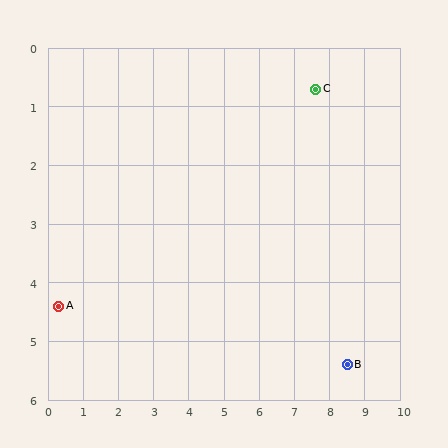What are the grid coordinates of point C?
Point C is at approximately (7.6, 0.7).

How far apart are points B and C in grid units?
Points B and C are about 4.8 grid units apart.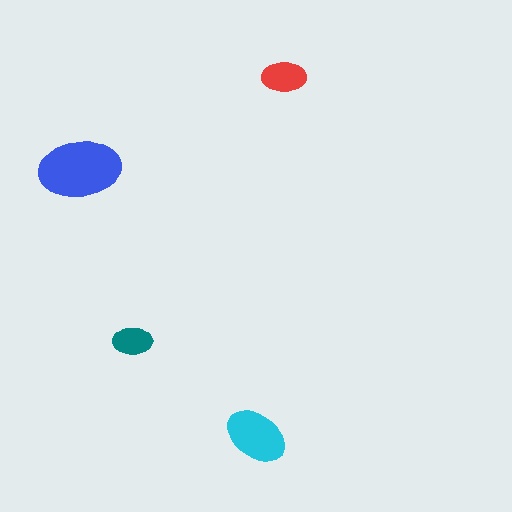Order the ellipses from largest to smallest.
the blue one, the cyan one, the red one, the teal one.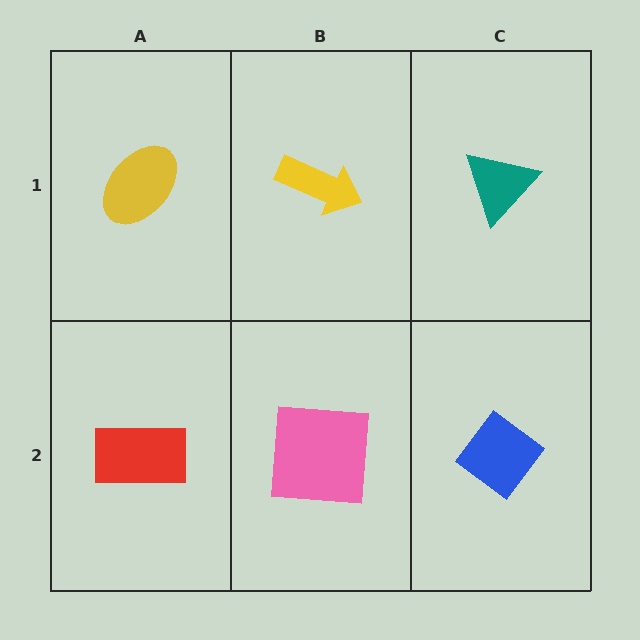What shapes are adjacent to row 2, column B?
A yellow arrow (row 1, column B), a red rectangle (row 2, column A), a blue diamond (row 2, column C).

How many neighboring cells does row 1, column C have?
2.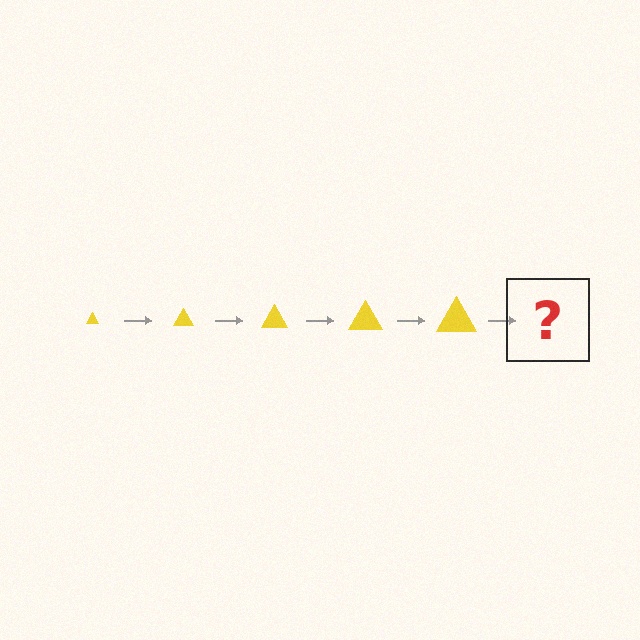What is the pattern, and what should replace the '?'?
The pattern is that the triangle gets progressively larger each step. The '?' should be a yellow triangle, larger than the previous one.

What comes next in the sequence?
The next element should be a yellow triangle, larger than the previous one.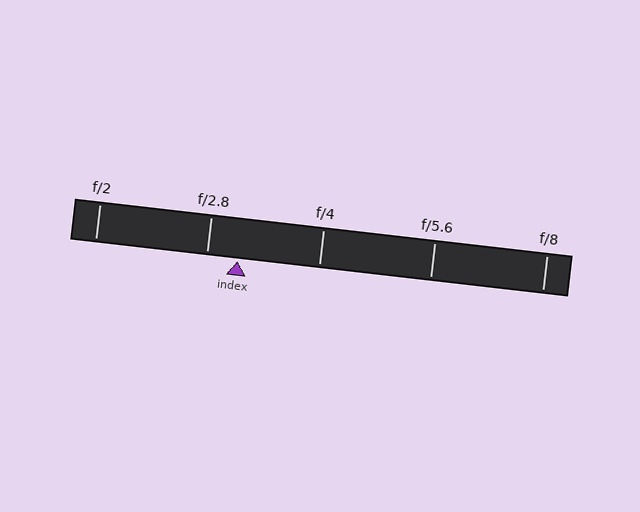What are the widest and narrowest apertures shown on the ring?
The widest aperture shown is f/2 and the narrowest is f/8.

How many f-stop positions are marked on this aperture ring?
There are 5 f-stop positions marked.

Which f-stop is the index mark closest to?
The index mark is closest to f/2.8.